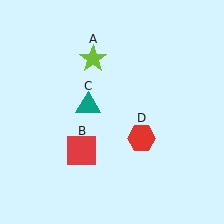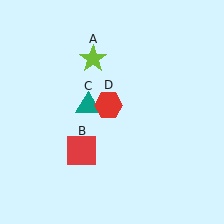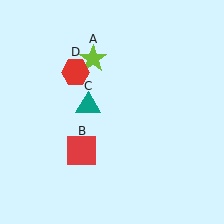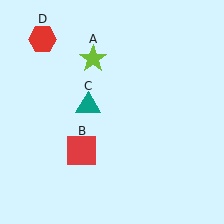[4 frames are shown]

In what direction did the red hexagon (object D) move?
The red hexagon (object D) moved up and to the left.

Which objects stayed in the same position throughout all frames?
Lime star (object A) and red square (object B) and teal triangle (object C) remained stationary.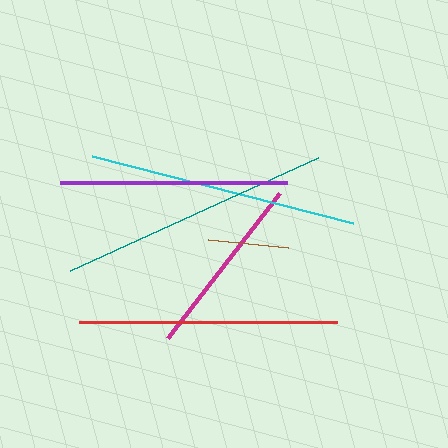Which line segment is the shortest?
The brown line is the shortest at approximately 80 pixels.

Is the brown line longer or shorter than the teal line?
The teal line is longer than the brown line.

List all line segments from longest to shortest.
From longest to shortest: teal, cyan, red, purple, magenta, brown.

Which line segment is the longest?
The teal line is the longest at approximately 272 pixels.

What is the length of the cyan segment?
The cyan segment is approximately 269 pixels long.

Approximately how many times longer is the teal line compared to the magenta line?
The teal line is approximately 1.5 times the length of the magenta line.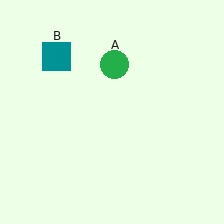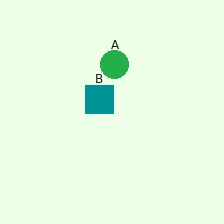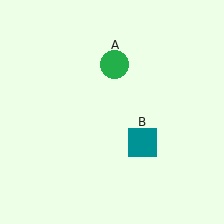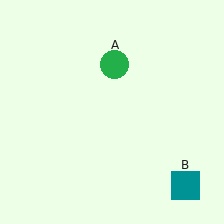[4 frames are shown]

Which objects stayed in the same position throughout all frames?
Green circle (object A) remained stationary.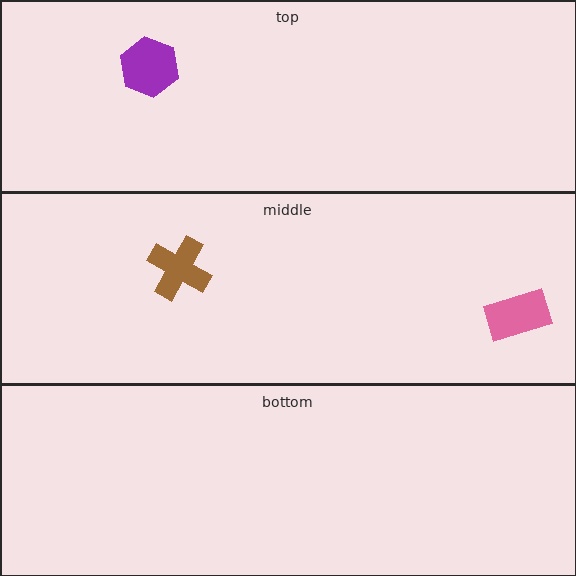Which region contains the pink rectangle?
The middle region.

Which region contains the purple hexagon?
The top region.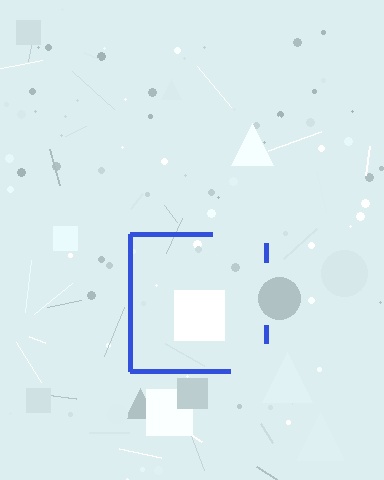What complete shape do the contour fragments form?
The contour fragments form a square.